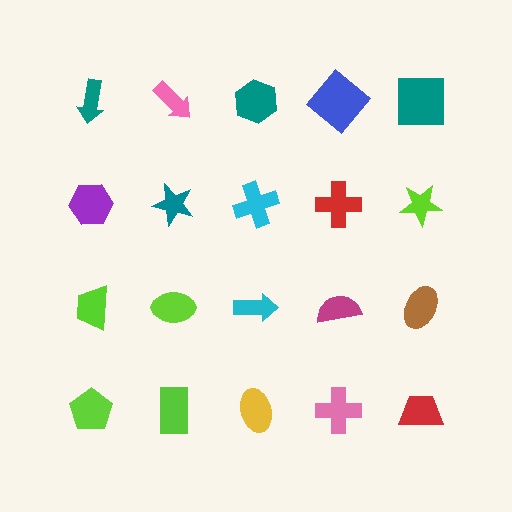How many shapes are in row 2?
5 shapes.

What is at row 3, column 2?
A lime ellipse.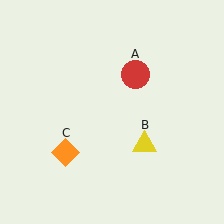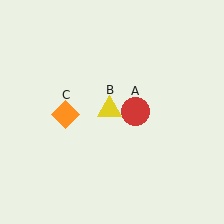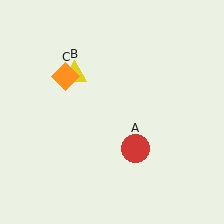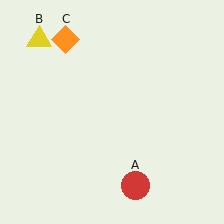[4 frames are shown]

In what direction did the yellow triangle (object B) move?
The yellow triangle (object B) moved up and to the left.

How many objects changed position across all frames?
3 objects changed position: red circle (object A), yellow triangle (object B), orange diamond (object C).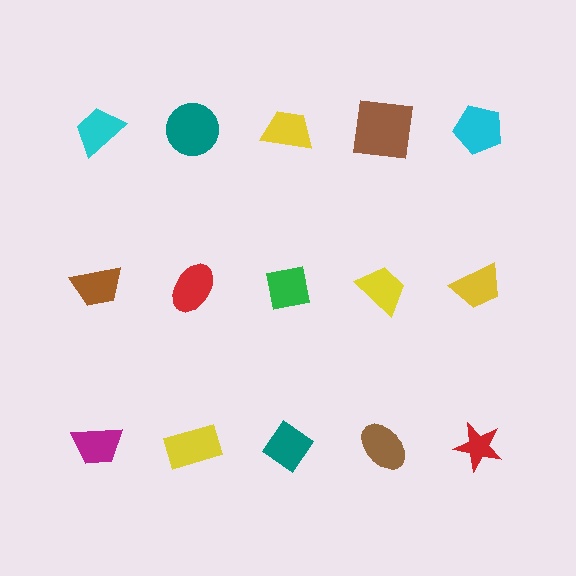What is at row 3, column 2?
A yellow rectangle.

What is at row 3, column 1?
A magenta trapezoid.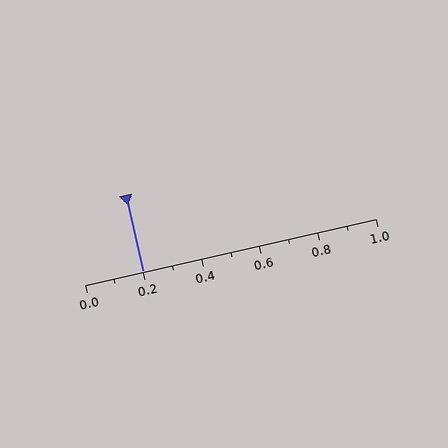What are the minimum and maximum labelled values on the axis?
The axis runs from 0.0 to 1.0.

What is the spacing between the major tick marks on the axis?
The major ticks are spaced 0.2 apart.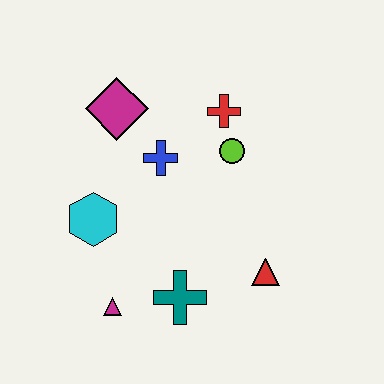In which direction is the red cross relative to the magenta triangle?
The red cross is above the magenta triangle.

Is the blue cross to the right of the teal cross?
No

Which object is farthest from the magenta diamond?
The red triangle is farthest from the magenta diamond.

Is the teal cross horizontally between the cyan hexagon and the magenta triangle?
No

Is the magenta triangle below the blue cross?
Yes